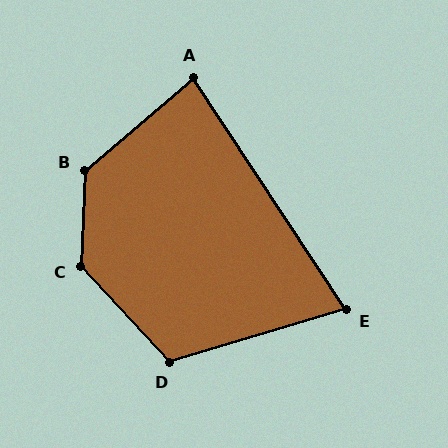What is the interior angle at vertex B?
Approximately 132 degrees (obtuse).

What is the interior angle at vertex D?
Approximately 116 degrees (obtuse).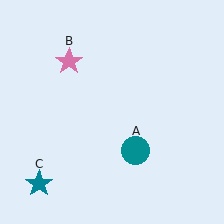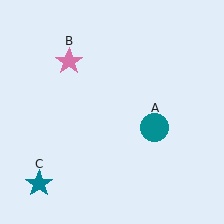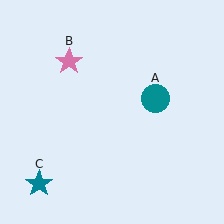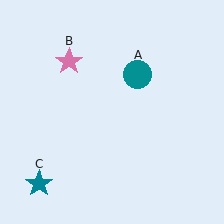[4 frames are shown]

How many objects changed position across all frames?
1 object changed position: teal circle (object A).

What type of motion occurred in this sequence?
The teal circle (object A) rotated counterclockwise around the center of the scene.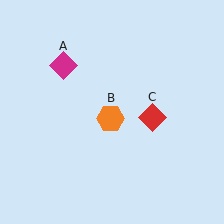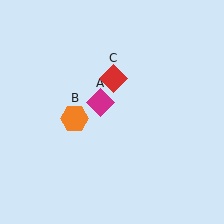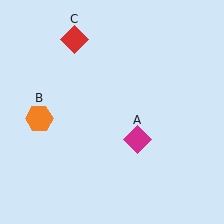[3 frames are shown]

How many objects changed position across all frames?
3 objects changed position: magenta diamond (object A), orange hexagon (object B), red diamond (object C).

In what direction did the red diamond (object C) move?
The red diamond (object C) moved up and to the left.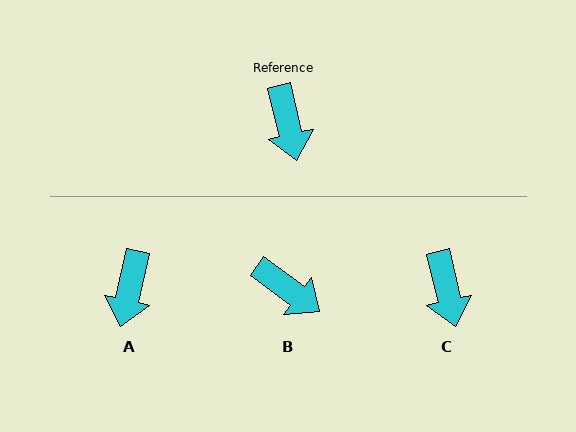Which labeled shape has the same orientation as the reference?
C.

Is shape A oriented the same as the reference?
No, it is off by about 26 degrees.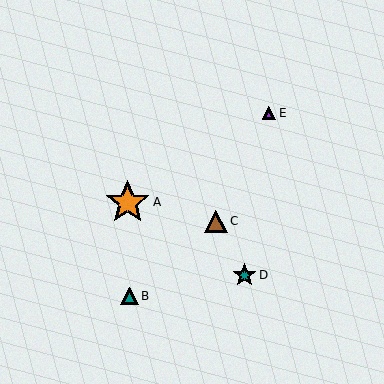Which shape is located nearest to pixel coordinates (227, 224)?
The brown triangle (labeled C) at (216, 222) is nearest to that location.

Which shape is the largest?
The orange star (labeled A) is the largest.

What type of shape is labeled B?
Shape B is a teal triangle.